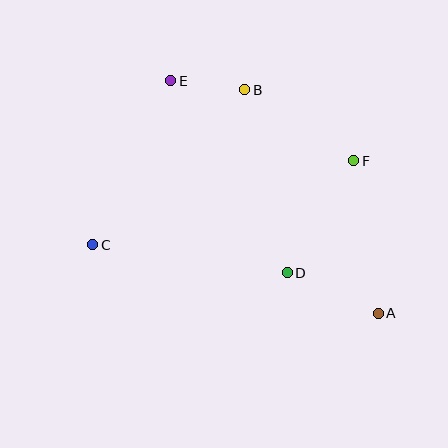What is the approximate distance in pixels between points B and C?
The distance between B and C is approximately 217 pixels.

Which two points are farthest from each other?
Points A and E are farthest from each other.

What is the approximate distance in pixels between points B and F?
The distance between B and F is approximately 130 pixels.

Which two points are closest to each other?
Points B and E are closest to each other.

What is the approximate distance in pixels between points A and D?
The distance between A and D is approximately 99 pixels.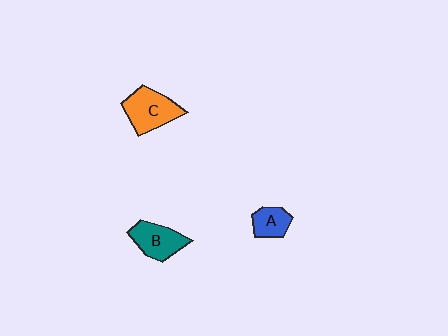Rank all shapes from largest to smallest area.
From largest to smallest: C (orange), B (teal), A (blue).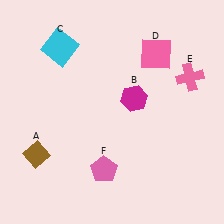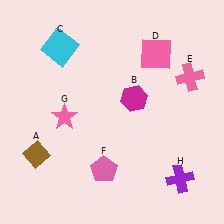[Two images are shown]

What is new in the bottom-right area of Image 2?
A purple cross (H) was added in the bottom-right area of Image 2.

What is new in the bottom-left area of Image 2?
A pink star (G) was added in the bottom-left area of Image 2.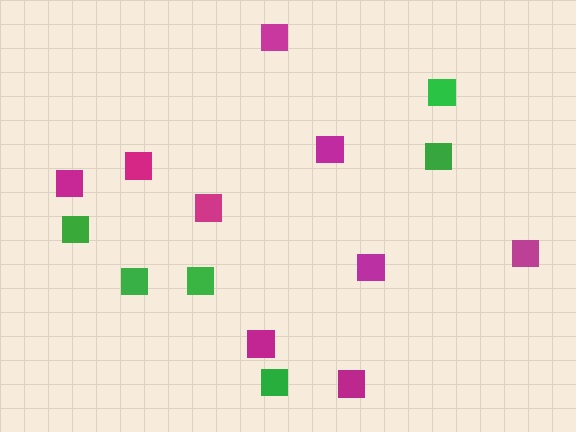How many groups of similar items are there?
There are 2 groups: one group of green squares (6) and one group of magenta squares (9).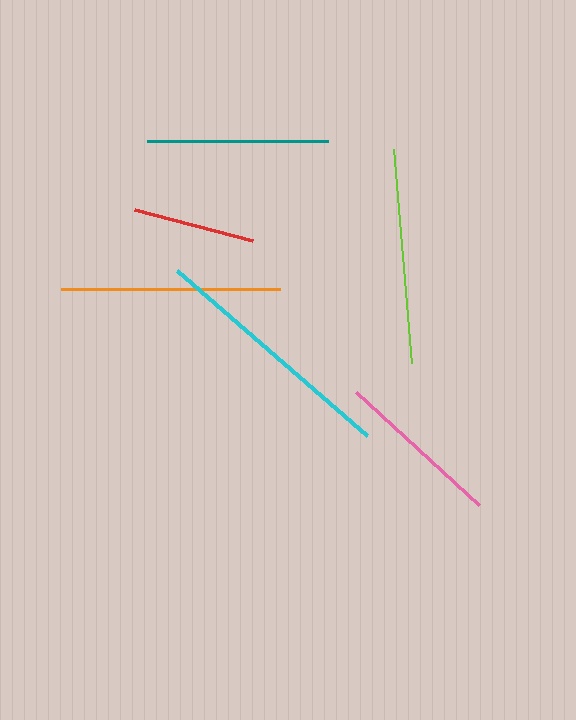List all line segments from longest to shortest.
From longest to shortest: cyan, orange, lime, teal, pink, red.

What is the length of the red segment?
The red segment is approximately 121 pixels long.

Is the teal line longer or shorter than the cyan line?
The cyan line is longer than the teal line.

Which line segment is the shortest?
The red line is the shortest at approximately 121 pixels.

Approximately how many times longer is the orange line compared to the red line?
The orange line is approximately 1.8 times the length of the red line.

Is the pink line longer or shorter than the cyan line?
The cyan line is longer than the pink line.